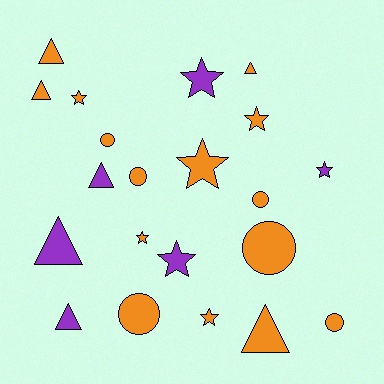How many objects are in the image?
There are 21 objects.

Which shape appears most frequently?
Star, with 8 objects.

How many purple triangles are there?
There are 3 purple triangles.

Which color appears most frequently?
Orange, with 15 objects.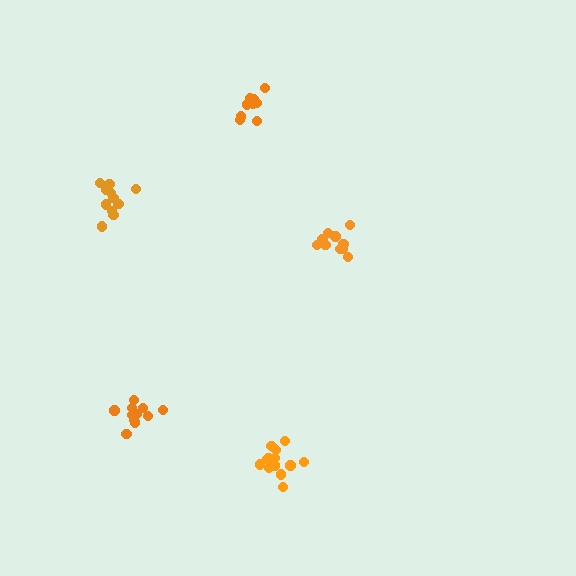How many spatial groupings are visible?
There are 5 spatial groupings.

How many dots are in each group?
Group 1: 11 dots, Group 2: 11 dots, Group 3: 13 dots, Group 4: 11 dots, Group 5: 12 dots (58 total).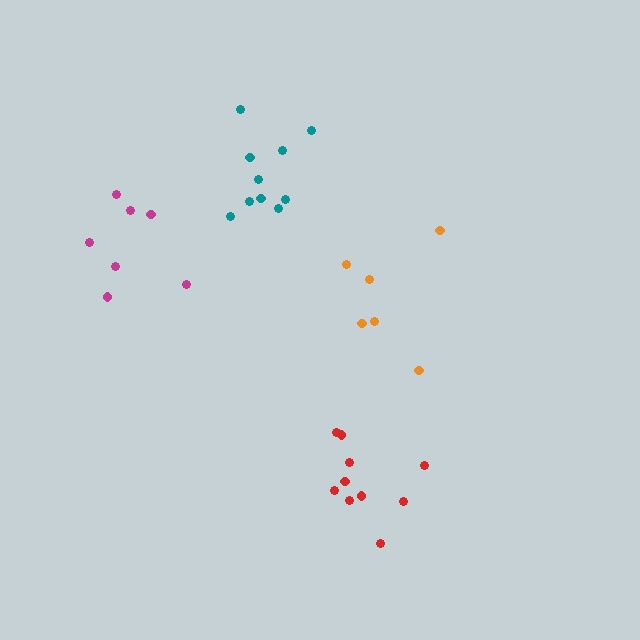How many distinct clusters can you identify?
There are 4 distinct clusters.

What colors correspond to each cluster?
The clusters are colored: orange, red, teal, magenta.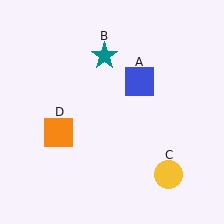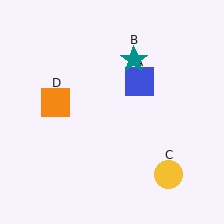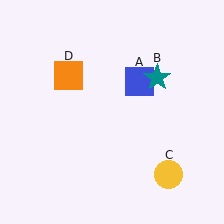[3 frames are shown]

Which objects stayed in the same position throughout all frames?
Blue square (object A) and yellow circle (object C) remained stationary.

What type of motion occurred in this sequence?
The teal star (object B), orange square (object D) rotated clockwise around the center of the scene.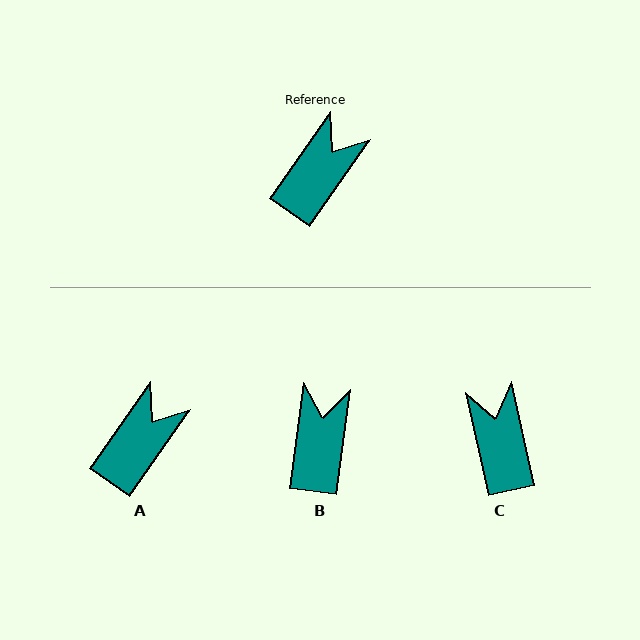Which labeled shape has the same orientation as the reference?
A.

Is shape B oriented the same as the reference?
No, it is off by about 27 degrees.